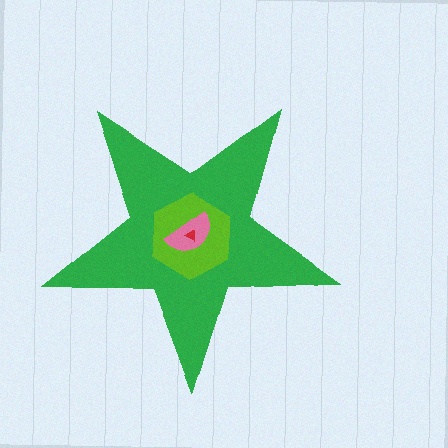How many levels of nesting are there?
4.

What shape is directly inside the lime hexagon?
The pink semicircle.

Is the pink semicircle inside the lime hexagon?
Yes.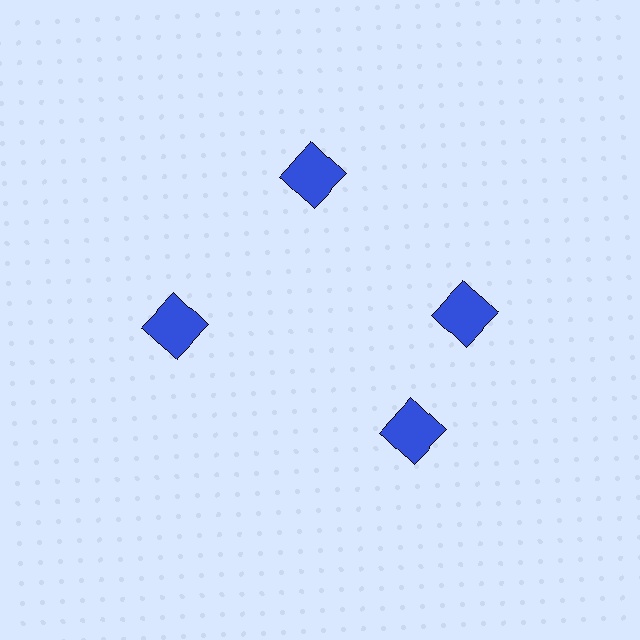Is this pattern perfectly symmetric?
No. The 4 blue squares are arranged in a ring, but one element near the 6 o'clock position is rotated out of alignment along the ring, breaking the 4-fold rotational symmetry.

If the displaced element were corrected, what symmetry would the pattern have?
It would have 4-fold rotational symmetry — the pattern would map onto itself every 90 degrees.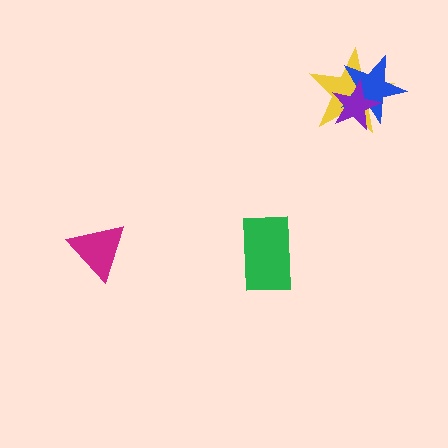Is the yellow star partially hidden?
Yes, it is partially covered by another shape.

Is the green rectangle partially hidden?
No, no other shape covers it.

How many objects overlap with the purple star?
2 objects overlap with the purple star.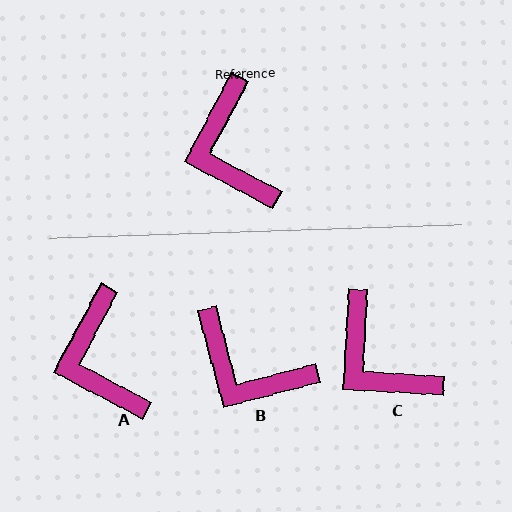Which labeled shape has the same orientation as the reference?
A.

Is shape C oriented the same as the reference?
No, it is off by about 25 degrees.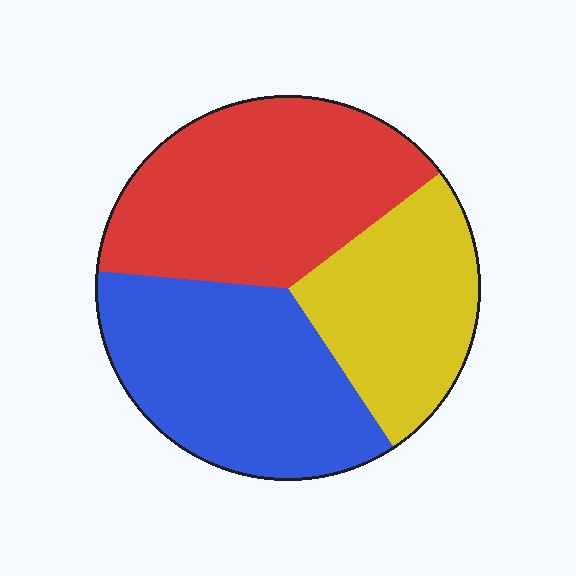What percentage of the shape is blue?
Blue covers about 35% of the shape.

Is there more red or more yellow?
Red.